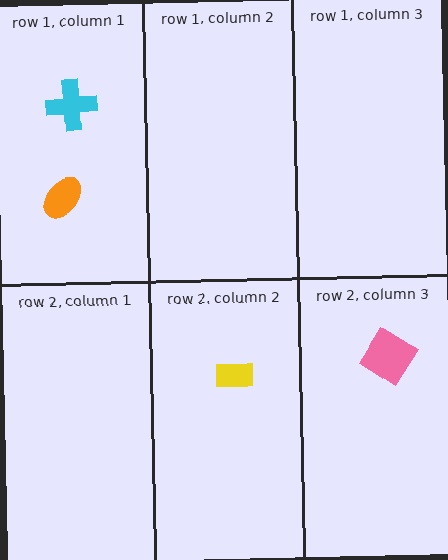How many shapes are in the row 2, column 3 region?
1.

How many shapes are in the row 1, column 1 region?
2.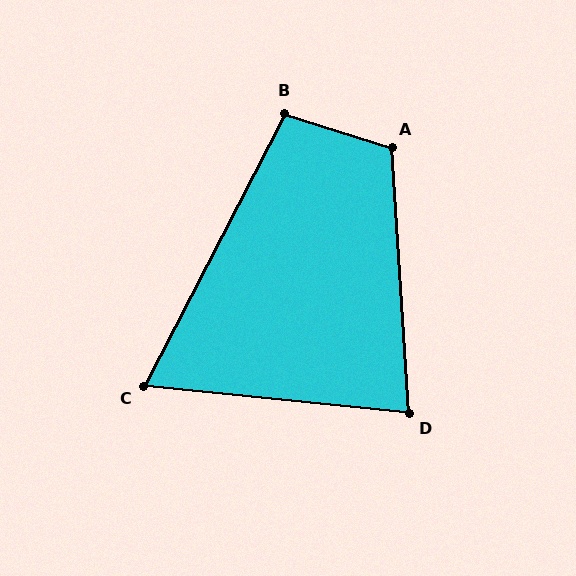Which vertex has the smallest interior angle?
C, at approximately 69 degrees.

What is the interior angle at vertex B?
Approximately 100 degrees (obtuse).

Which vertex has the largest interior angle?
A, at approximately 111 degrees.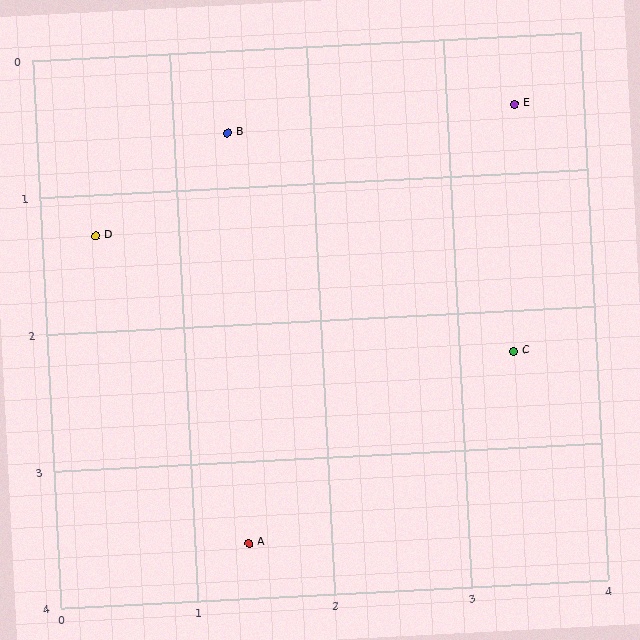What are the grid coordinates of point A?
Point A is at approximately (1.4, 3.6).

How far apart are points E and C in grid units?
Points E and C are about 1.8 grid units apart.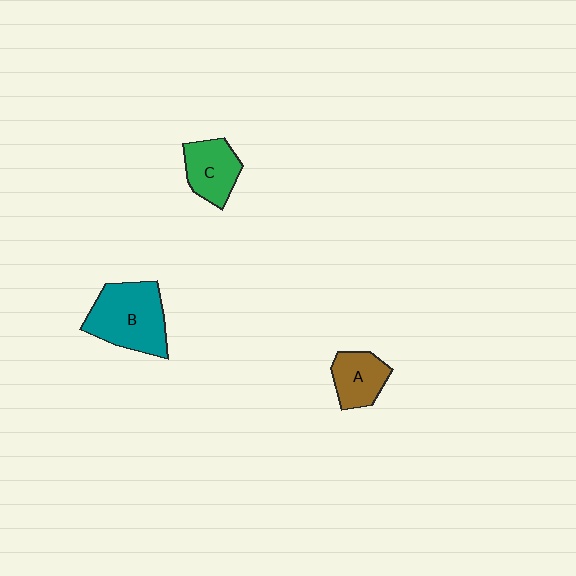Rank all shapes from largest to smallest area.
From largest to smallest: B (teal), C (green), A (brown).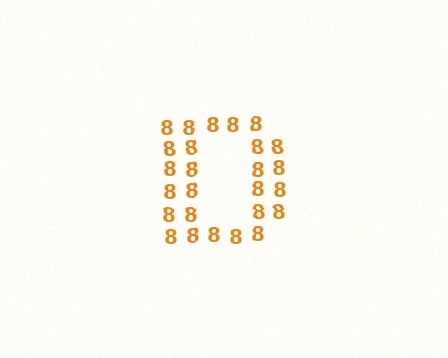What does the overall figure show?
The overall figure shows the letter D.